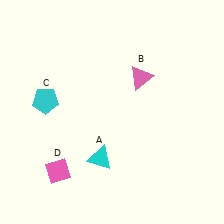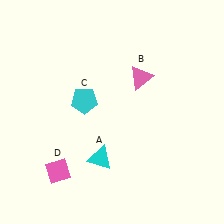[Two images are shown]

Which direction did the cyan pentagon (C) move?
The cyan pentagon (C) moved right.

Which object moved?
The cyan pentagon (C) moved right.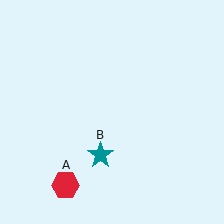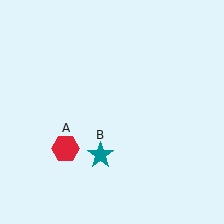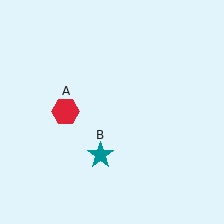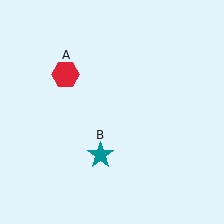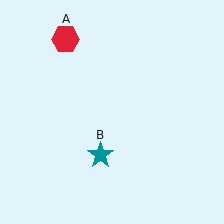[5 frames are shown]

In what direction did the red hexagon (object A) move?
The red hexagon (object A) moved up.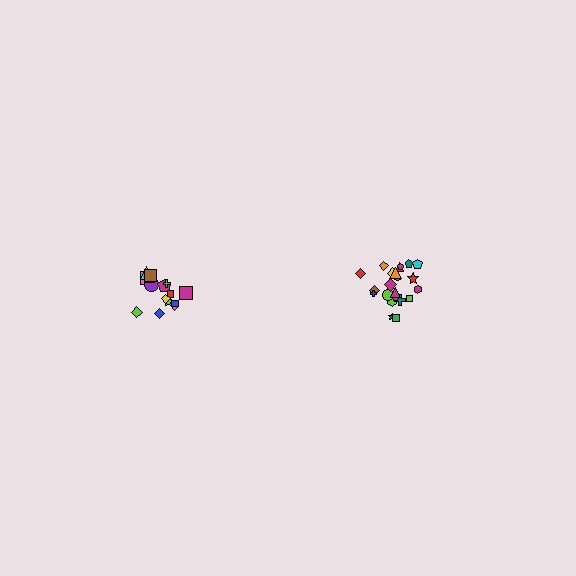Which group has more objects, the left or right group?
The right group.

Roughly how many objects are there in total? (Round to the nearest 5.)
Roughly 35 objects in total.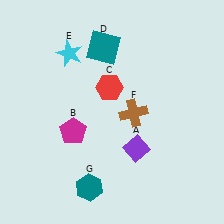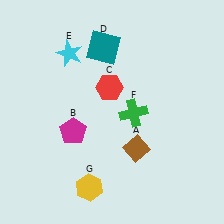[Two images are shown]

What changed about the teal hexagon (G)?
In Image 1, G is teal. In Image 2, it changed to yellow.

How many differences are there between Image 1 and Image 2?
There are 3 differences between the two images.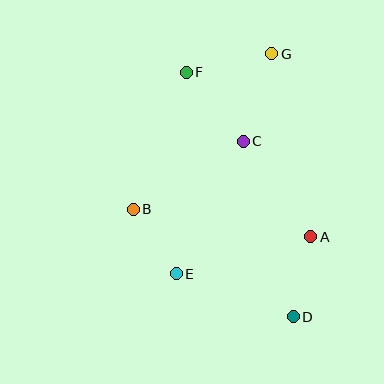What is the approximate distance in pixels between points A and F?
The distance between A and F is approximately 206 pixels.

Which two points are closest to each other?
Points B and E are closest to each other.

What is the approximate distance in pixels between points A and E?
The distance between A and E is approximately 139 pixels.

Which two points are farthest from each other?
Points D and F are farthest from each other.